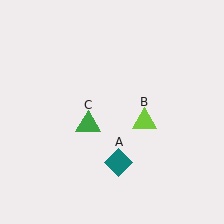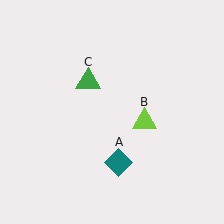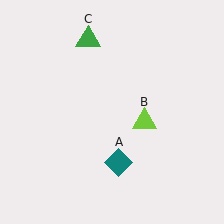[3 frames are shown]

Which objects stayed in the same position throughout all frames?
Teal diamond (object A) and lime triangle (object B) remained stationary.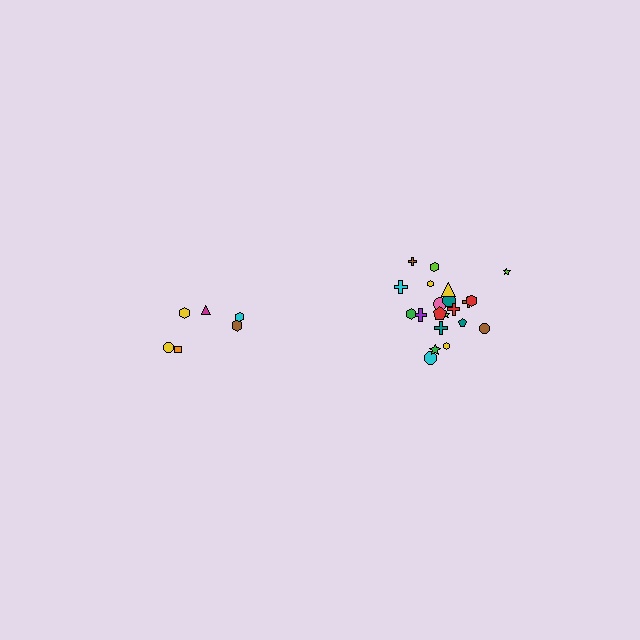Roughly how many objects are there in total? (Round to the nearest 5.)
Roughly 30 objects in total.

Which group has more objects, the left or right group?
The right group.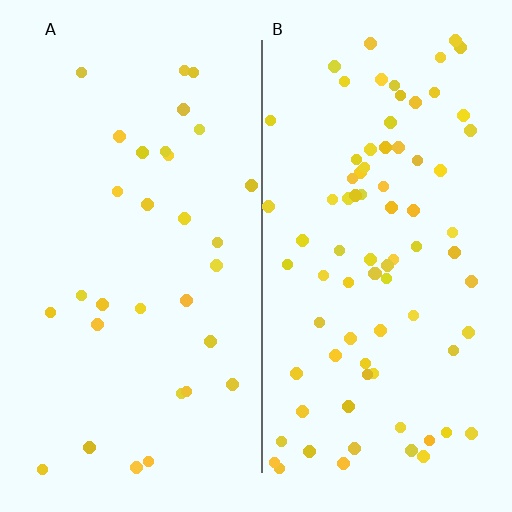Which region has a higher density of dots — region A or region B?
B (the right).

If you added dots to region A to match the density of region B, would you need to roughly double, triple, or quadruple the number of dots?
Approximately triple.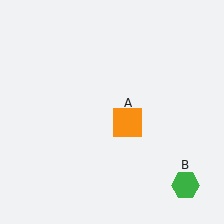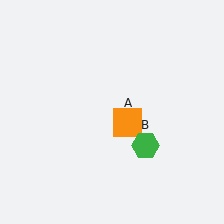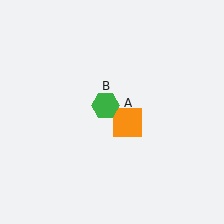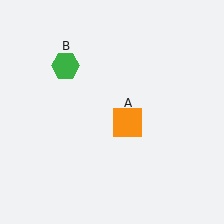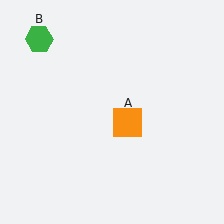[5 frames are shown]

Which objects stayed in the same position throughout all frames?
Orange square (object A) remained stationary.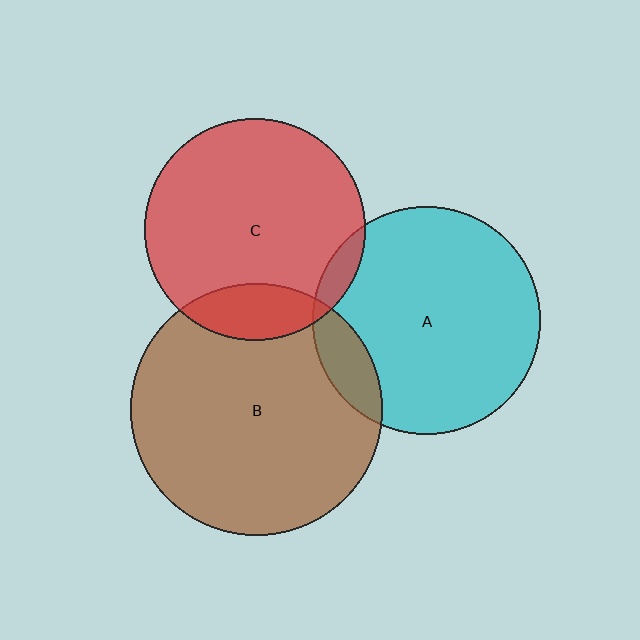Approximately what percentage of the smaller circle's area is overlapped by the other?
Approximately 10%.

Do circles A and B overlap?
Yes.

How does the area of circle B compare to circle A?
Approximately 1.2 times.